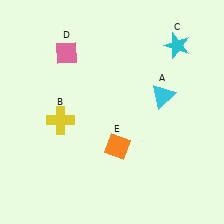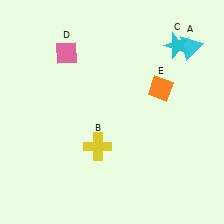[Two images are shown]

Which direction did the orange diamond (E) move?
The orange diamond (E) moved up.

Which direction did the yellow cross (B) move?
The yellow cross (B) moved right.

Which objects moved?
The objects that moved are: the cyan triangle (A), the yellow cross (B), the orange diamond (E).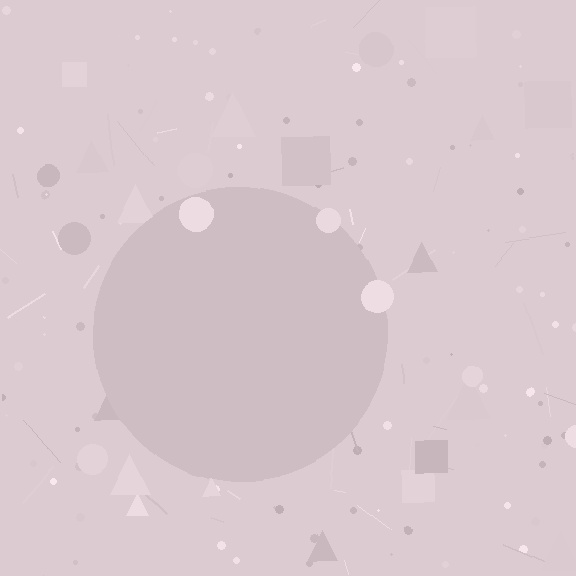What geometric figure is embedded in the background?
A circle is embedded in the background.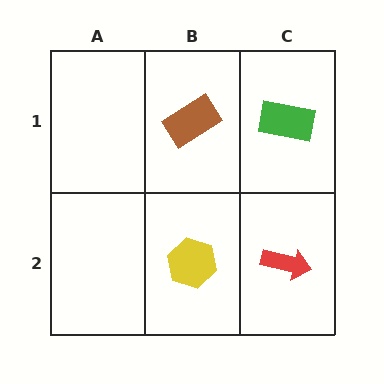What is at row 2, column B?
A yellow hexagon.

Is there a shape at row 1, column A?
No, that cell is empty.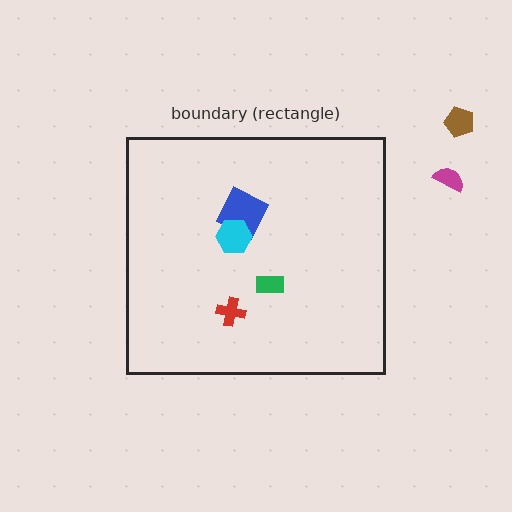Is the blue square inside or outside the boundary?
Inside.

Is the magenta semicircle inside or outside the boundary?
Outside.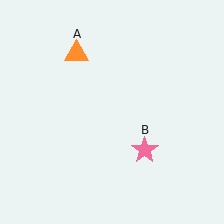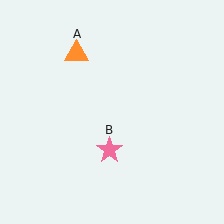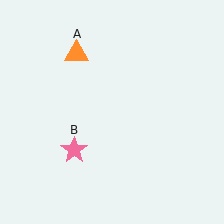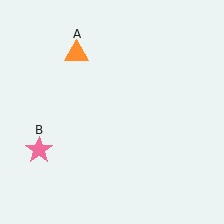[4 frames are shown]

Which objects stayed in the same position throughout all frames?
Orange triangle (object A) remained stationary.